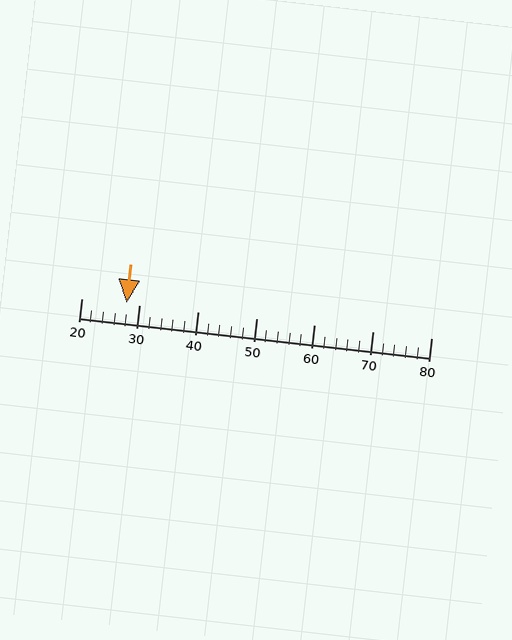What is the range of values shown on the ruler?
The ruler shows values from 20 to 80.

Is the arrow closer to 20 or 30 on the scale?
The arrow is closer to 30.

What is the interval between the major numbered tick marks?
The major tick marks are spaced 10 units apart.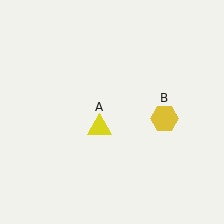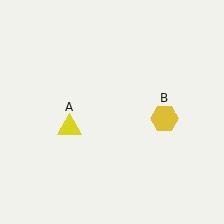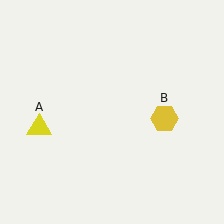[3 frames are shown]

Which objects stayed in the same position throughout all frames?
Yellow hexagon (object B) remained stationary.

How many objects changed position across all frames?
1 object changed position: yellow triangle (object A).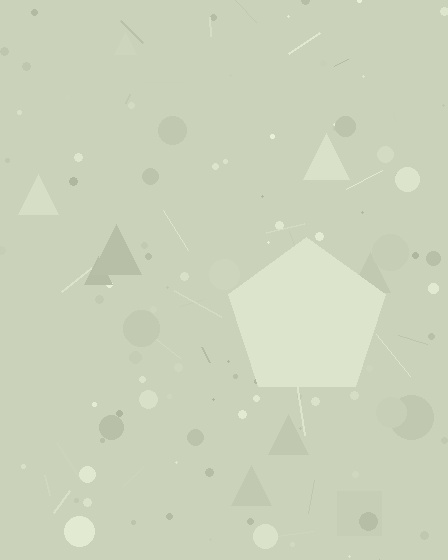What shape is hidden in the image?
A pentagon is hidden in the image.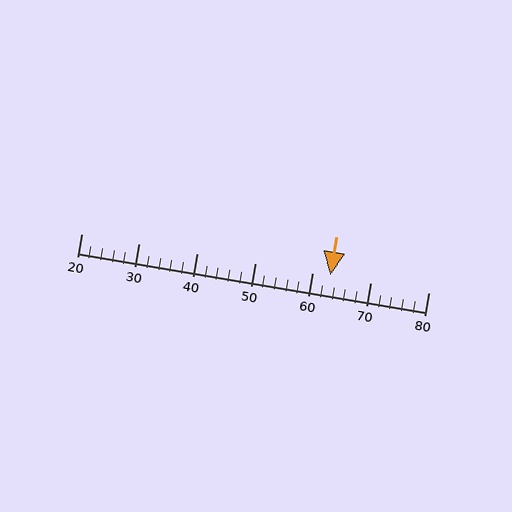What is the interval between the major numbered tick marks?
The major tick marks are spaced 10 units apart.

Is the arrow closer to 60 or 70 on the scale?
The arrow is closer to 60.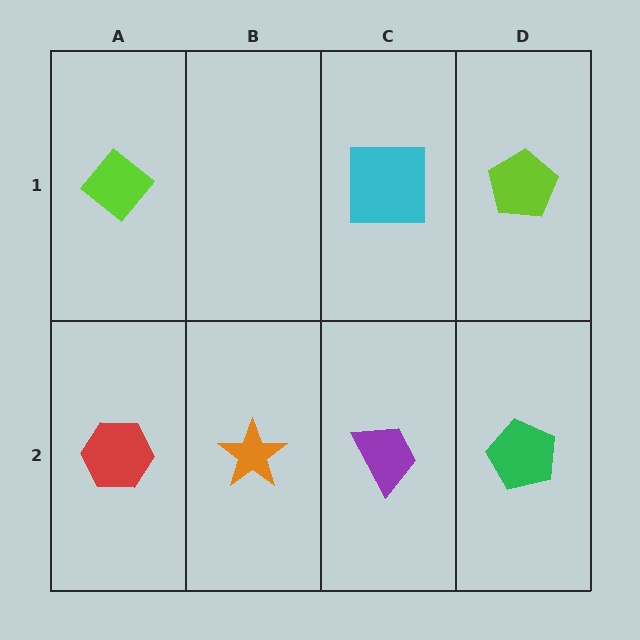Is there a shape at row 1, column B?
No, that cell is empty.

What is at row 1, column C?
A cyan square.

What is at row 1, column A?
A lime diamond.